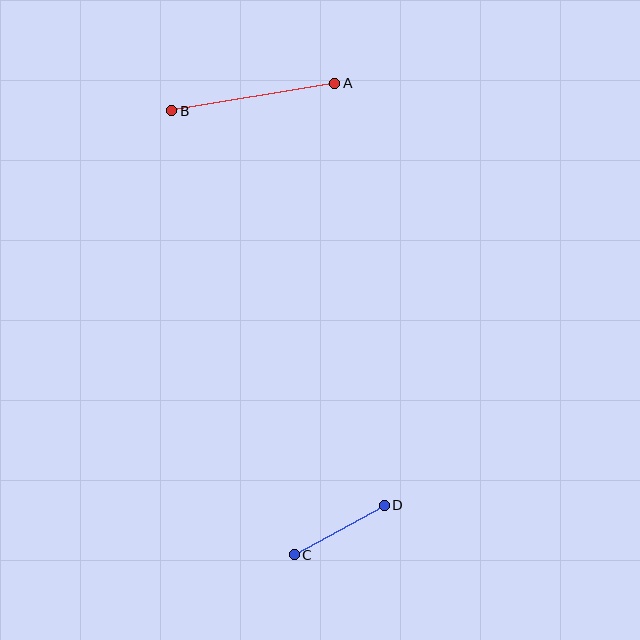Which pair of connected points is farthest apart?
Points A and B are farthest apart.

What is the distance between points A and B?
The distance is approximately 165 pixels.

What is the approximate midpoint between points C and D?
The midpoint is at approximately (339, 530) pixels.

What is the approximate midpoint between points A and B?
The midpoint is at approximately (253, 97) pixels.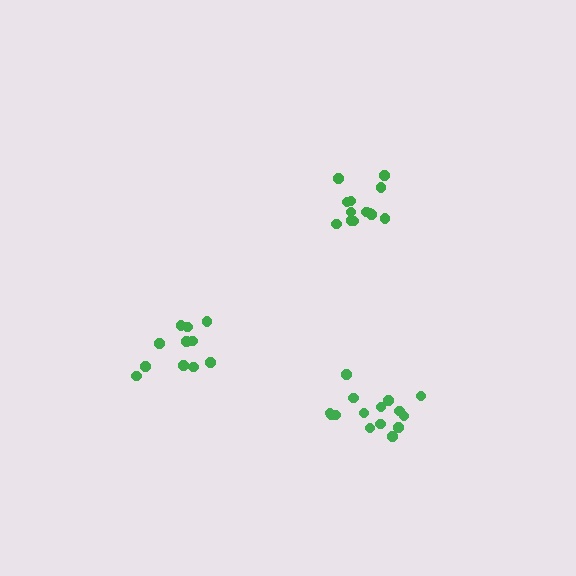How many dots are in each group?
Group 1: 11 dots, Group 2: 13 dots, Group 3: 15 dots (39 total).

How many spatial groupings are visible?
There are 3 spatial groupings.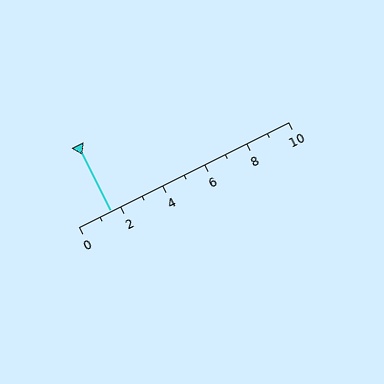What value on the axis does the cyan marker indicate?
The marker indicates approximately 1.5.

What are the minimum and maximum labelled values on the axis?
The axis runs from 0 to 10.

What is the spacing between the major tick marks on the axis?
The major ticks are spaced 2 apart.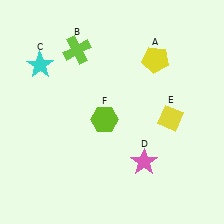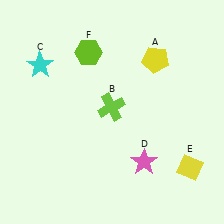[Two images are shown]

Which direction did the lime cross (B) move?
The lime cross (B) moved down.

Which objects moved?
The objects that moved are: the lime cross (B), the yellow diamond (E), the lime hexagon (F).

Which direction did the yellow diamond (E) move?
The yellow diamond (E) moved down.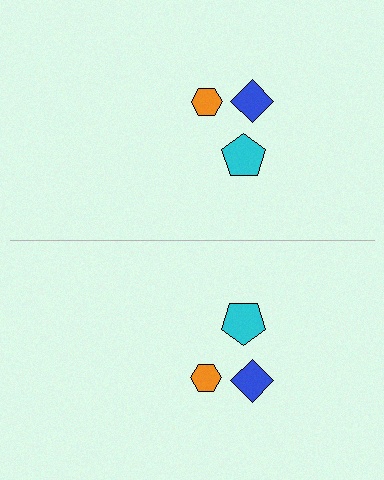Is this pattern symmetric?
Yes, this pattern has bilateral (reflection) symmetry.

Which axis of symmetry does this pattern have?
The pattern has a horizontal axis of symmetry running through the center of the image.